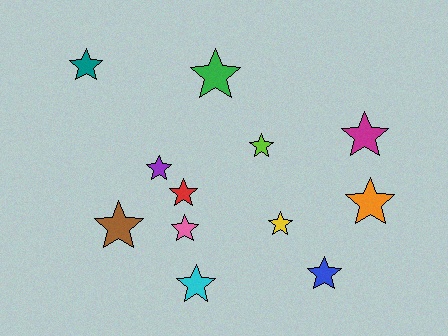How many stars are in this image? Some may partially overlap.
There are 12 stars.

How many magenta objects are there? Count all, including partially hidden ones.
There is 1 magenta object.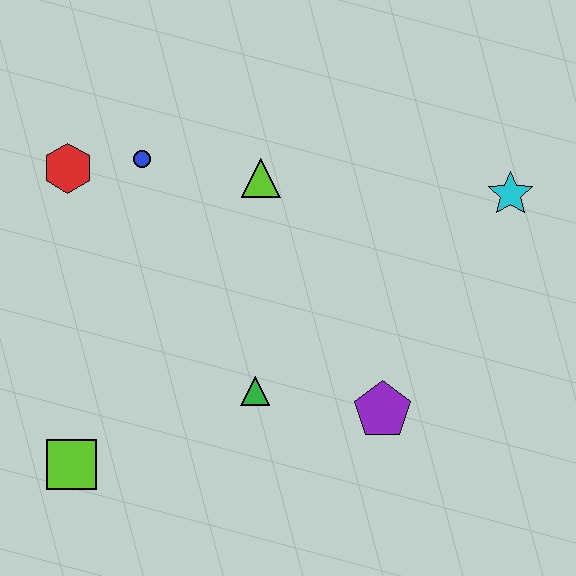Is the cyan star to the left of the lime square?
No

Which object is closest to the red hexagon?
The blue circle is closest to the red hexagon.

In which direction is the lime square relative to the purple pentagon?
The lime square is to the left of the purple pentagon.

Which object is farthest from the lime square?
The cyan star is farthest from the lime square.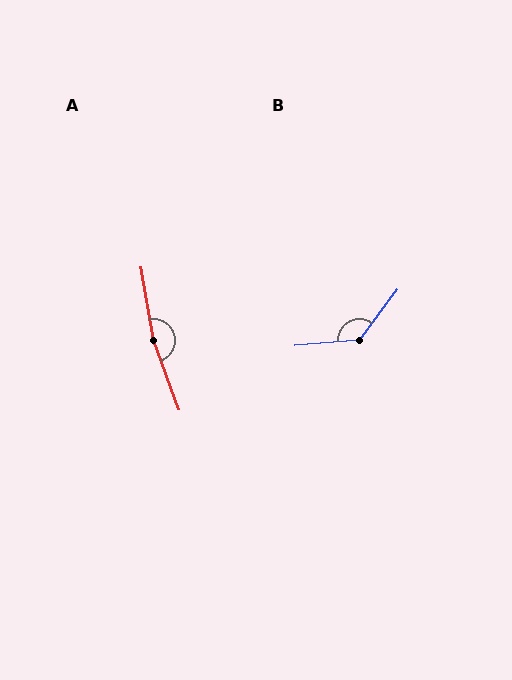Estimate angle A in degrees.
Approximately 169 degrees.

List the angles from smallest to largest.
B (132°), A (169°).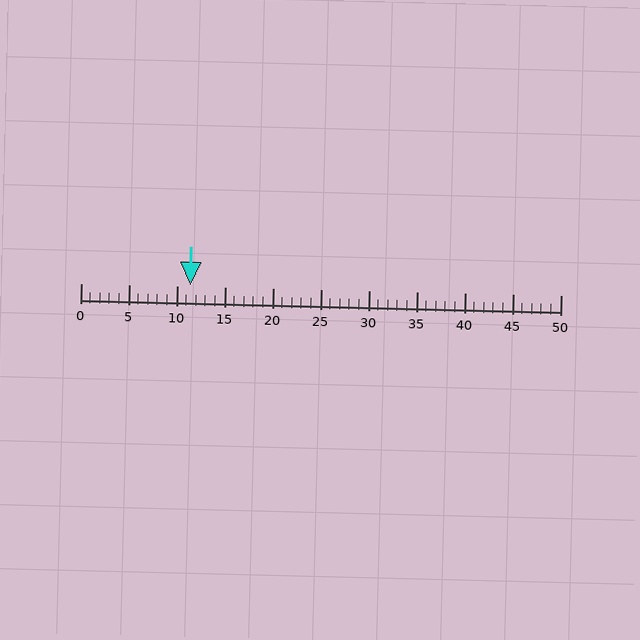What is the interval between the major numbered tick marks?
The major tick marks are spaced 5 units apart.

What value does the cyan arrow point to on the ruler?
The cyan arrow points to approximately 11.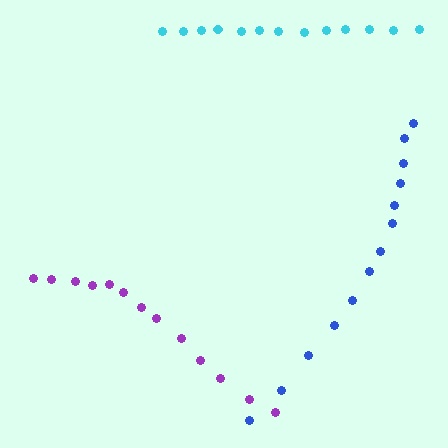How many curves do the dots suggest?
There are 3 distinct paths.